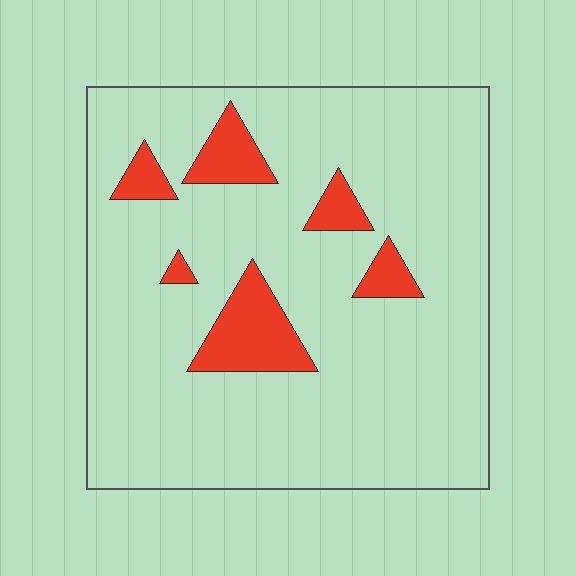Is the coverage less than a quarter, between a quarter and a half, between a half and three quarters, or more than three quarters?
Less than a quarter.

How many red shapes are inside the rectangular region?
6.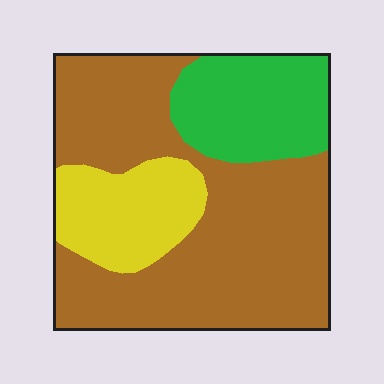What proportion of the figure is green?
Green takes up less than a quarter of the figure.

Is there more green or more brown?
Brown.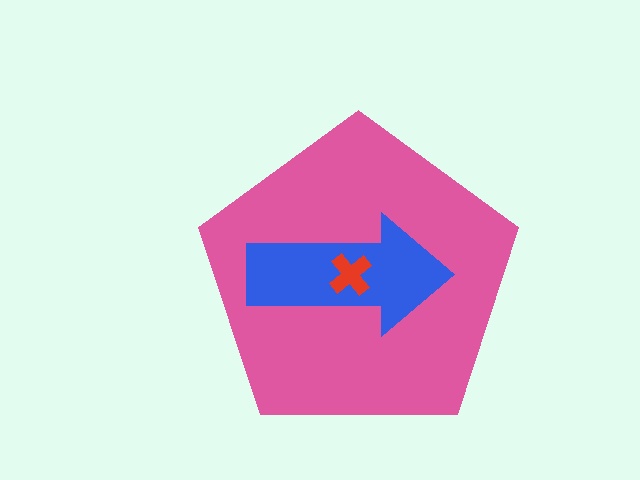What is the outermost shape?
The pink pentagon.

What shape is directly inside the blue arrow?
The red cross.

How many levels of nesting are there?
3.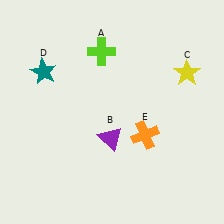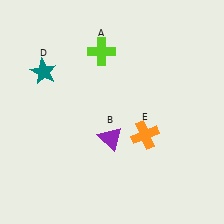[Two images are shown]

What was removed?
The yellow star (C) was removed in Image 2.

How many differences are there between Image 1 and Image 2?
There is 1 difference between the two images.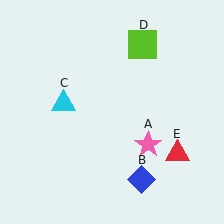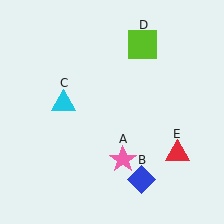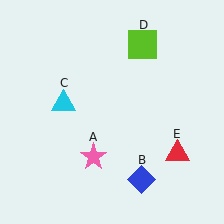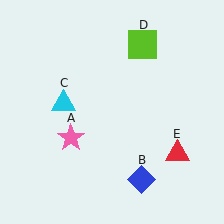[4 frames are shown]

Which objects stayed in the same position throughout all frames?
Blue diamond (object B) and cyan triangle (object C) and lime square (object D) and red triangle (object E) remained stationary.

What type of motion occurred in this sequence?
The pink star (object A) rotated clockwise around the center of the scene.